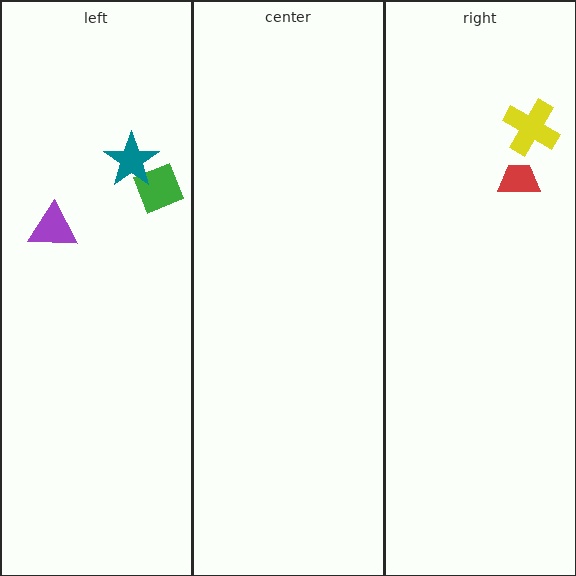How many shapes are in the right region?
2.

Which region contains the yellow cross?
The right region.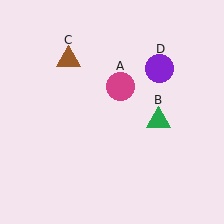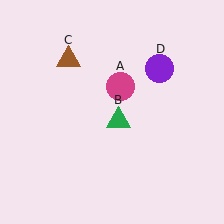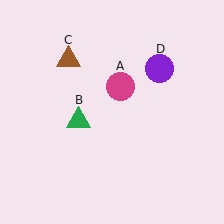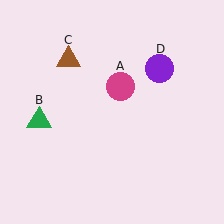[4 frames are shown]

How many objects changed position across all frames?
1 object changed position: green triangle (object B).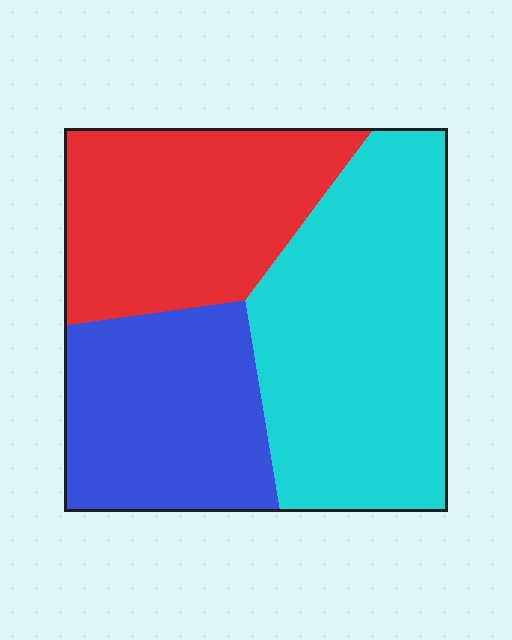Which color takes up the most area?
Cyan, at roughly 45%.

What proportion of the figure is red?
Red takes up about one third (1/3) of the figure.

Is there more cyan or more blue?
Cyan.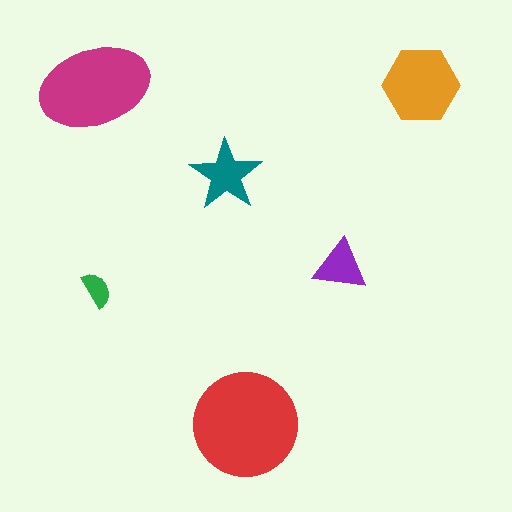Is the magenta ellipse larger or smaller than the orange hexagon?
Larger.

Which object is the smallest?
The green semicircle.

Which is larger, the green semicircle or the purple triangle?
The purple triangle.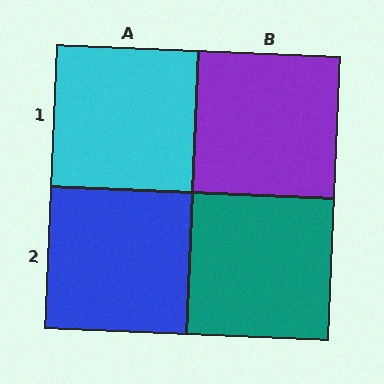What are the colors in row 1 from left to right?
Cyan, purple.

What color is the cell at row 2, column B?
Teal.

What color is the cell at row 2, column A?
Blue.